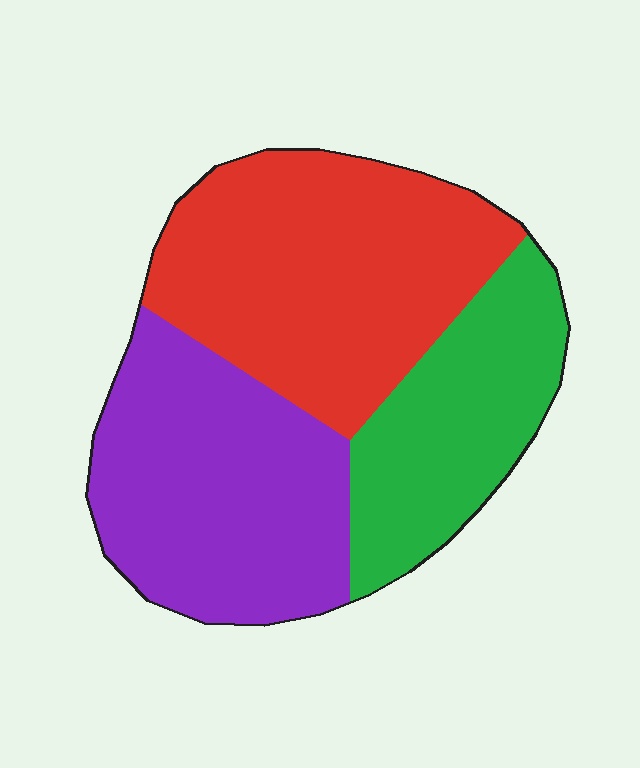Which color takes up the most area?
Red, at roughly 40%.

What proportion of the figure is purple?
Purple covers 35% of the figure.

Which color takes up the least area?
Green, at roughly 25%.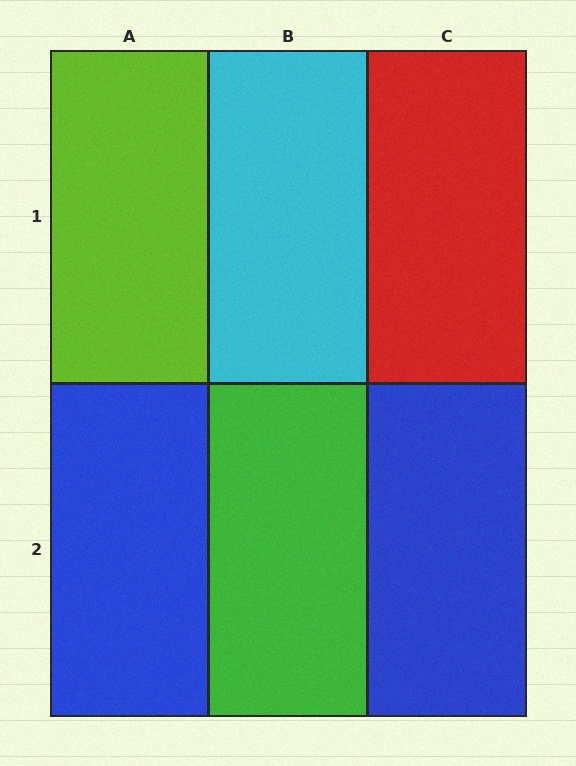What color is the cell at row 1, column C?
Red.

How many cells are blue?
2 cells are blue.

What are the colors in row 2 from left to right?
Blue, green, blue.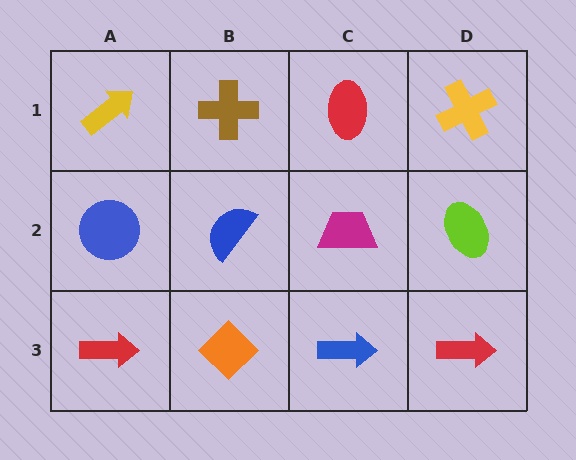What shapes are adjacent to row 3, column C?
A magenta trapezoid (row 2, column C), an orange diamond (row 3, column B), a red arrow (row 3, column D).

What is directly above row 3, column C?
A magenta trapezoid.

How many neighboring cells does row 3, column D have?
2.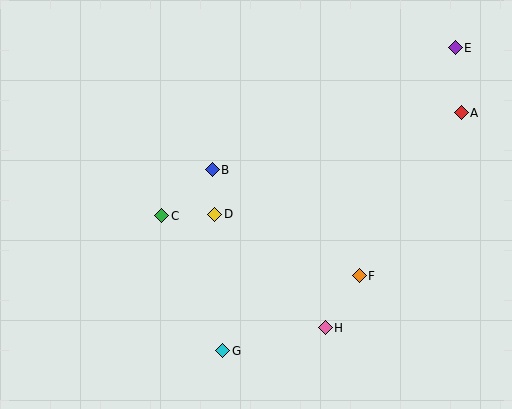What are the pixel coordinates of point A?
Point A is at (461, 113).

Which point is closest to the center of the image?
Point D at (215, 214) is closest to the center.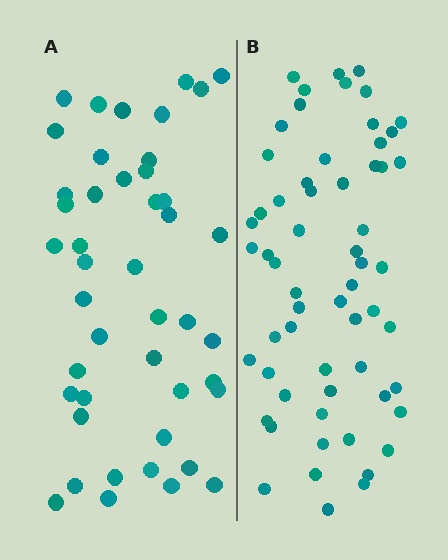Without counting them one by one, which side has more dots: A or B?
Region B (the right region) has more dots.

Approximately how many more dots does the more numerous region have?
Region B has approximately 15 more dots than region A.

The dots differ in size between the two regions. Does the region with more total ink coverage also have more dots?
No. Region A has more total ink coverage because its dots are larger, but region B actually contains more individual dots. Total area can be misleading — the number of items is what matters here.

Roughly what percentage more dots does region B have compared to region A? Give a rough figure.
About 35% more.